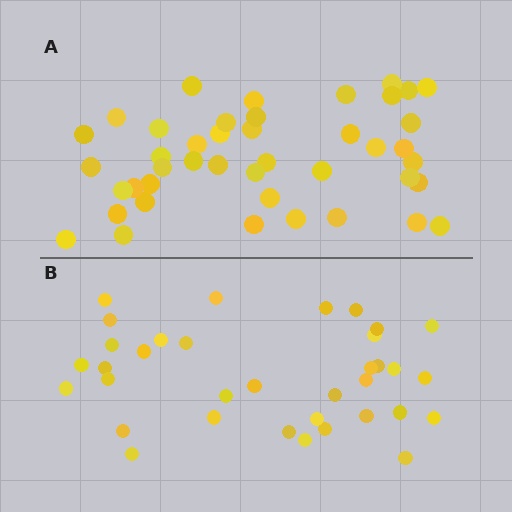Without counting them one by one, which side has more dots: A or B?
Region A (the top region) has more dots.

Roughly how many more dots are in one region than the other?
Region A has roughly 8 or so more dots than region B.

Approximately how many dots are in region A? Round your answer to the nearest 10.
About 40 dots. (The exact count is 43, which rounds to 40.)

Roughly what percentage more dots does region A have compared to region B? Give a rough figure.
About 25% more.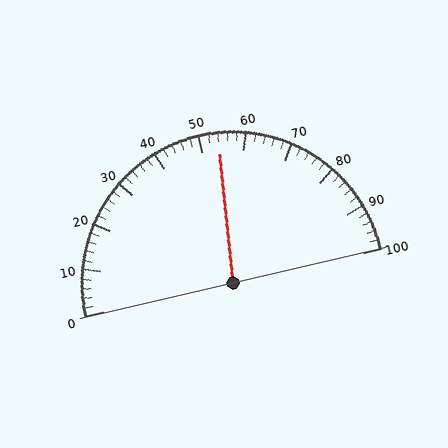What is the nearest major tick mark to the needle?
The nearest major tick mark is 50.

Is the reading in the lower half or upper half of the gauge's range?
The reading is in the upper half of the range (0 to 100).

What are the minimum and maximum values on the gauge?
The gauge ranges from 0 to 100.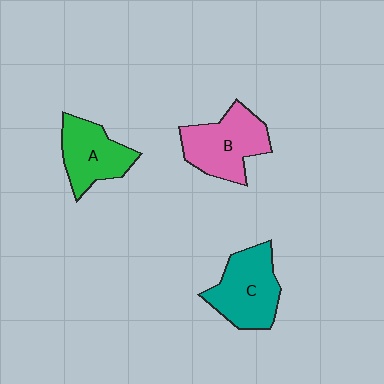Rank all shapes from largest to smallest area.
From largest to smallest: B (pink), C (teal), A (green).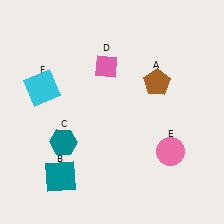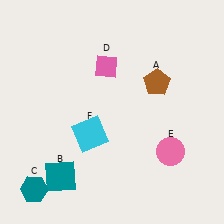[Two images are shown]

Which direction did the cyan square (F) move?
The cyan square (F) moved right.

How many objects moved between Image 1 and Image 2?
2 objects moved between the two images.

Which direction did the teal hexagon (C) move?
The teal hexagon (C) moved down.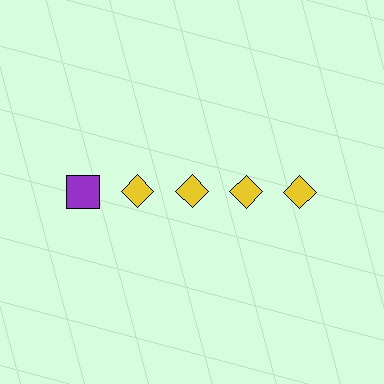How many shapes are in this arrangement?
There are 5 shapes arranged in a grid pattern.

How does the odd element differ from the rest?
It differs in both color (purple instead of yellow) and shape (square instead of diamond).